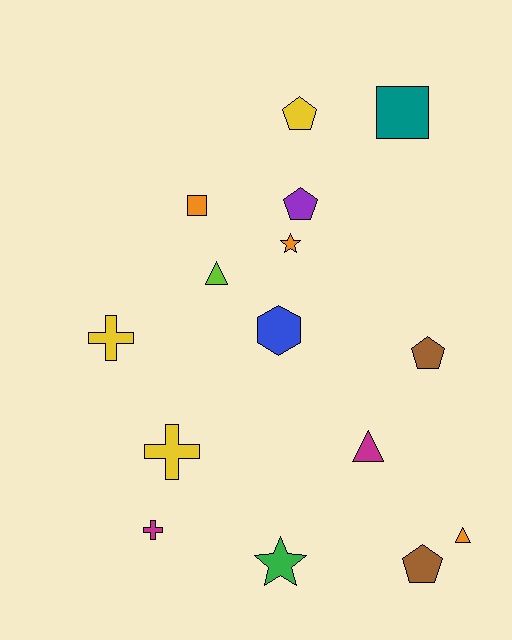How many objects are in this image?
There are 15 objects.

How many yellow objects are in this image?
There are 3 yellow objects.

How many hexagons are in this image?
There is 1 hexagon.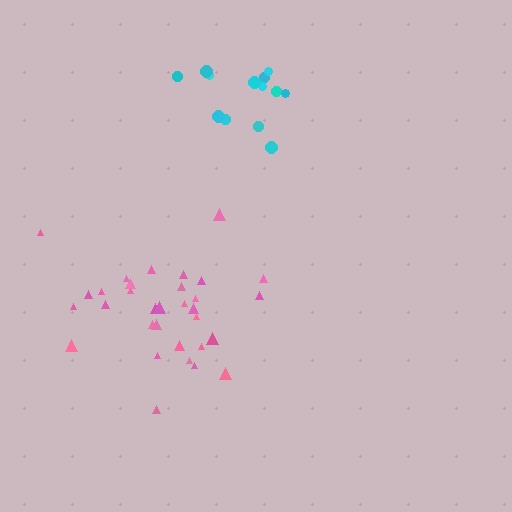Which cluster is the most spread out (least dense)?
Cyan.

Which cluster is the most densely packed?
Pink.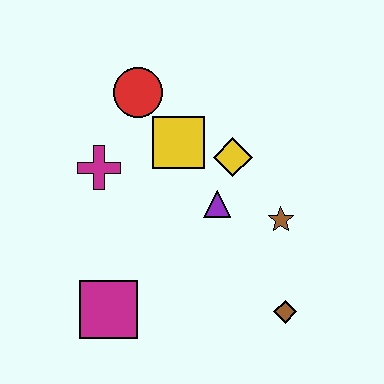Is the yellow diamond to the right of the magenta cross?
Yes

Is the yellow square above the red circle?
No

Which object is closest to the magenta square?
The magenta cross is closest to the magenta square.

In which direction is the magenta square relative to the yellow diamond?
The magenta square is below the yellow diamond.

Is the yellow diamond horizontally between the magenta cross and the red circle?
No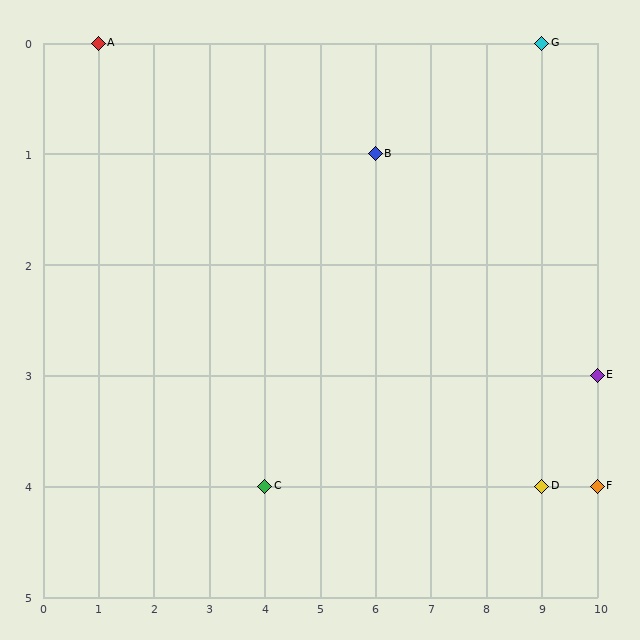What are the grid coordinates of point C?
Point C is at grid coordinates (4, 4).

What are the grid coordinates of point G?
Point G is at grid coordinates (9, 0).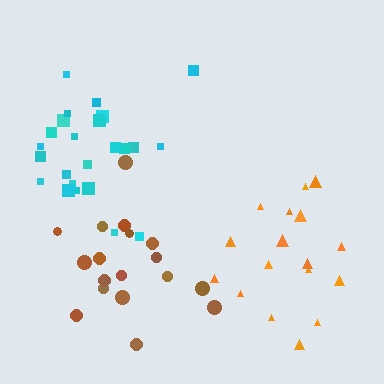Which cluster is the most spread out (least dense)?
Brown.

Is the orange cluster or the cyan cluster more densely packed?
Cyan.